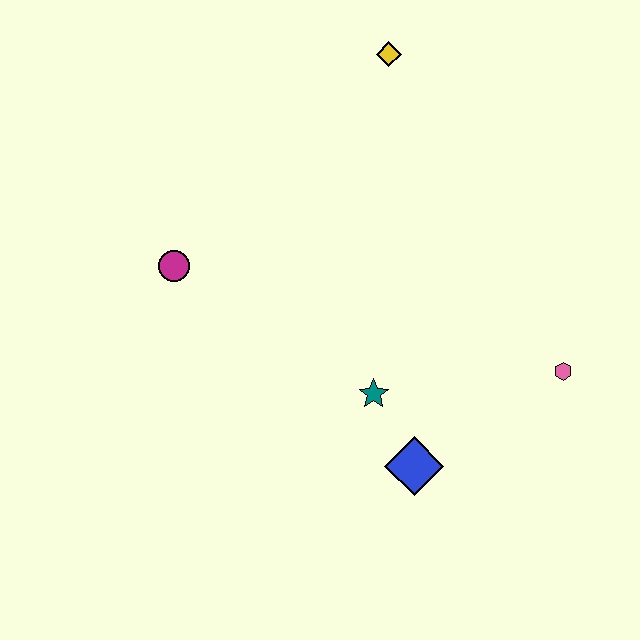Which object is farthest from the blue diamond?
The yellow diamond is farthest from the blue diamond.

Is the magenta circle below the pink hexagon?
No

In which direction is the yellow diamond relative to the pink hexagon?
The yellow diamond is above the pink hexagon.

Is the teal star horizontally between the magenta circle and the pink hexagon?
Yes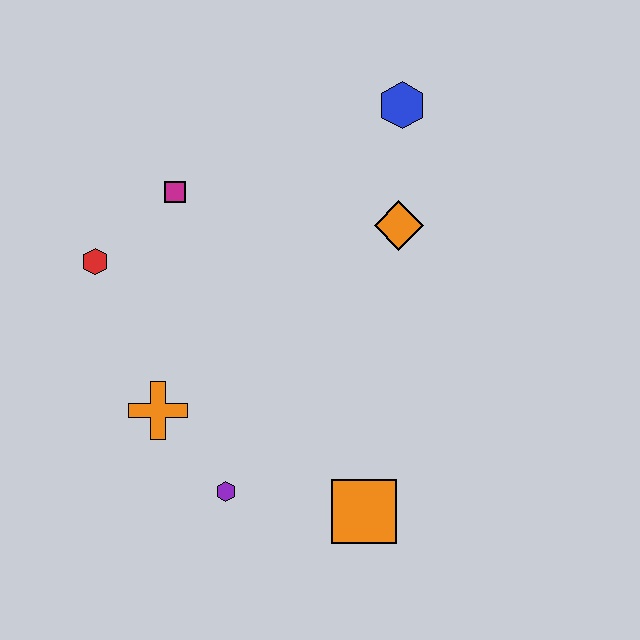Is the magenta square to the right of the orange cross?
Yes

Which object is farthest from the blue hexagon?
The purple hexagon is farthest from the blue hexagon.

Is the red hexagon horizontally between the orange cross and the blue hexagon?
No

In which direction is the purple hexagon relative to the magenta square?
The purple hexagon is below the magenta square.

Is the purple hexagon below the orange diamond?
Yes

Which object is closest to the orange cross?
The purple hexagon is closest to the orange cross.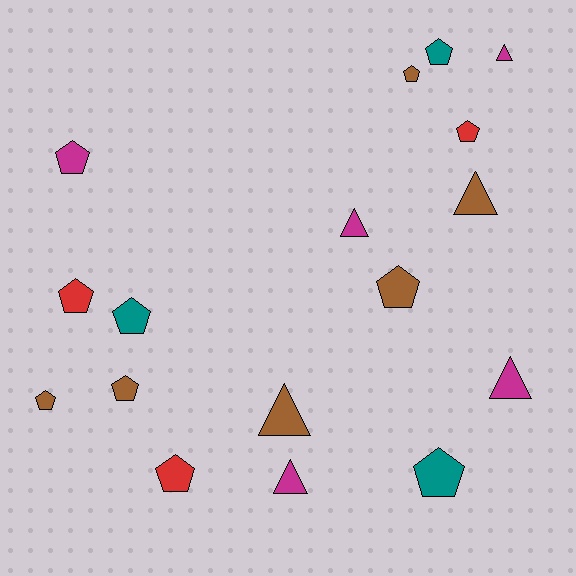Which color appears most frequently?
Brown, with 6 objects.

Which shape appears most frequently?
Pentagon, with 11 objects.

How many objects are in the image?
There are 17 objects.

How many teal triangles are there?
There are no teal triangles.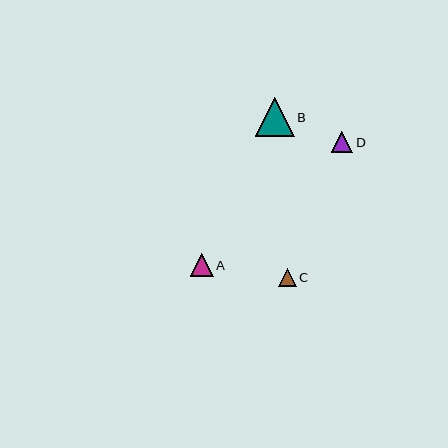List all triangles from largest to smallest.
From largest to smallest: B, A, D, C.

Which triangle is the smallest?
Triangle C is the smallest with a size of approximately 18 pixels.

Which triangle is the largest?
Triangle B is the largest with a size of approximately 39 pixels.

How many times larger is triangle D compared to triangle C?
Triangle D is approximately 1.2 times the size of triangle C.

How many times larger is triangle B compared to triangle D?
Triangle B is approximately 1.8 times the size of triangle D.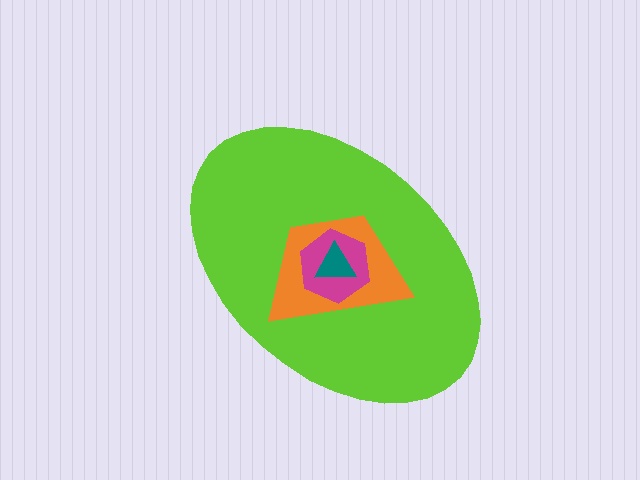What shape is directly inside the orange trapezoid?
The magenta hexagon.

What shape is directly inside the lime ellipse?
The orange trapezoid.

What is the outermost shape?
The lime ellipse.